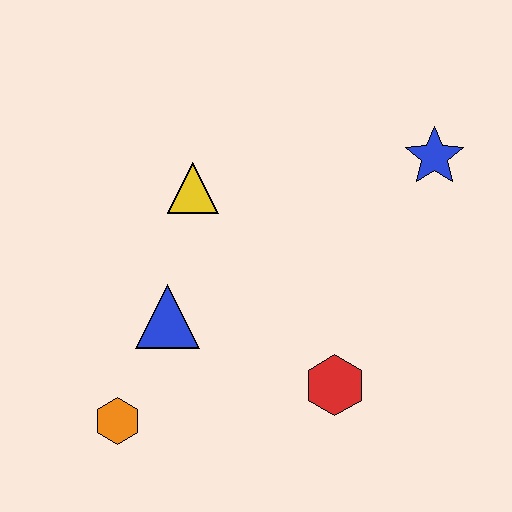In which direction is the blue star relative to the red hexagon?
The blue star is above the red hexagon.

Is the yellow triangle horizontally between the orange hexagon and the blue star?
Yes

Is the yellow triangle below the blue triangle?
No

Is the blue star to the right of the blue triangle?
Yes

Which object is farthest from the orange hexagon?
The blue star is farthest from the orange hexagon.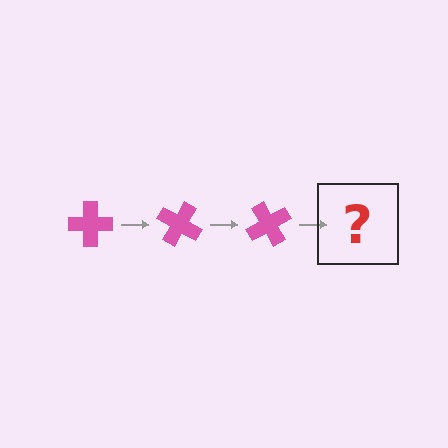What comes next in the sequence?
The next element should be a pink cross rotated 90 degrees.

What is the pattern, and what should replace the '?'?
The pattern is that the cross rotates 30 degrees each step. The '?' should be a pink cross rotated 90 degrees.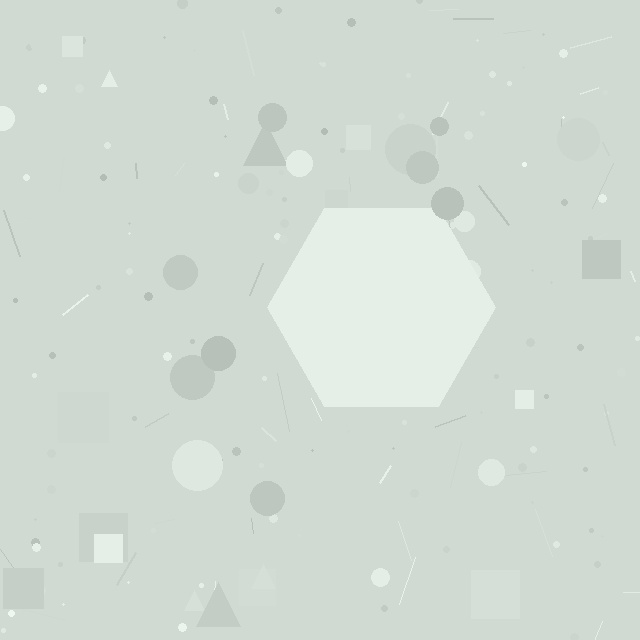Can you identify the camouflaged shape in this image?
The camouflaged shape is a hexagon.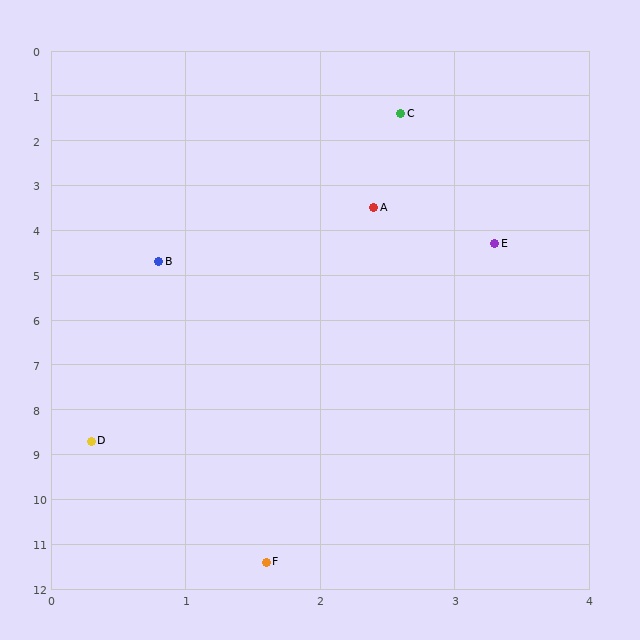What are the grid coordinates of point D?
Point D is at approximately (0.3, 8.7).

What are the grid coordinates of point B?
Point B is at approximately (0.8, 4.7).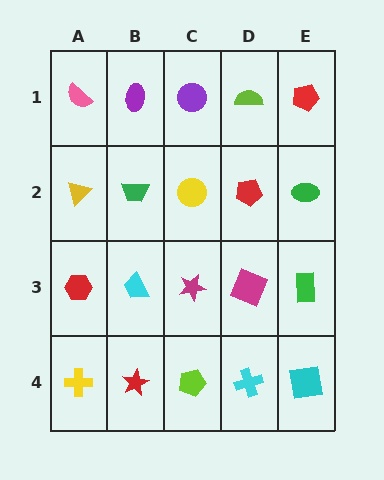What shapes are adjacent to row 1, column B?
A green trapezoid (row 2, column B), a pink semicircle (row 1, column A), a purple circle (row 1, column C).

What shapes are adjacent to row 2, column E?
A red pentagon (row 1, column E), a green rectangle (row 3, column E), a red pentagon (row 2, column D).